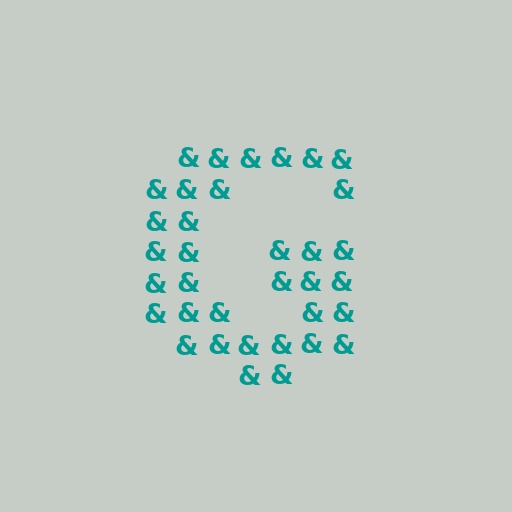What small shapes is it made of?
It is made of small ampersands.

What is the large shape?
The large shape is the letter G.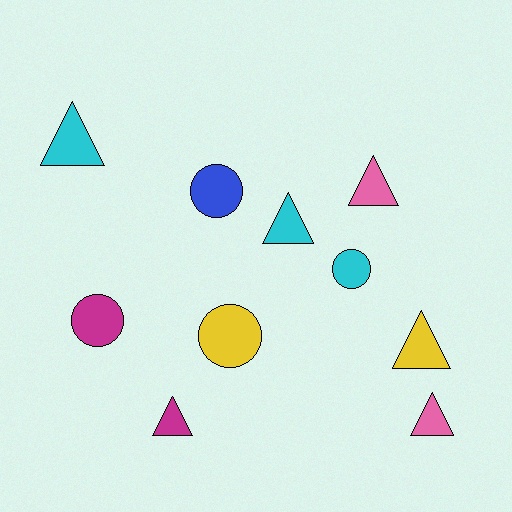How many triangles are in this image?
There are 6 triangles.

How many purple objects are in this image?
There are no purple objects.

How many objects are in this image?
There are 10 objects.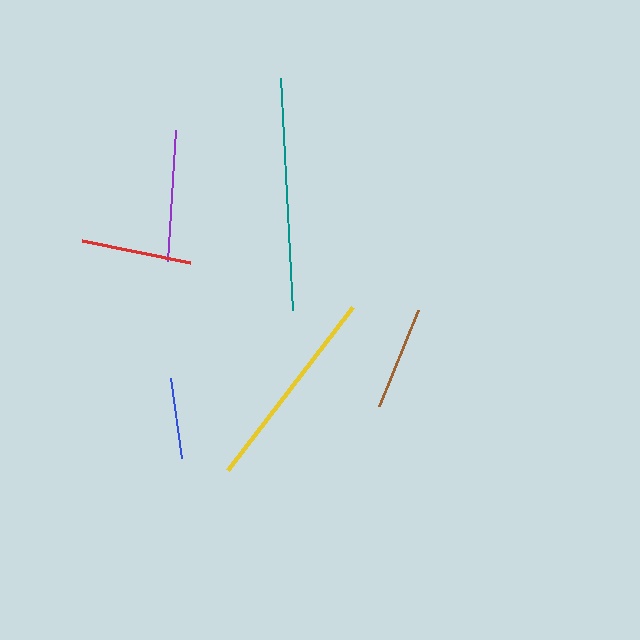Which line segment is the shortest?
The blue line is the shortest at approximately 81 pixels.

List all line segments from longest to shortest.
From longest to shortest: teal, yellow, purple, red, brown, blue.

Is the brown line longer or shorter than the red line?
The red line is longer than the brown line.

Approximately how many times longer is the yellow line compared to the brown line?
The yellow line is approximately 2.0 times the length of the brown line.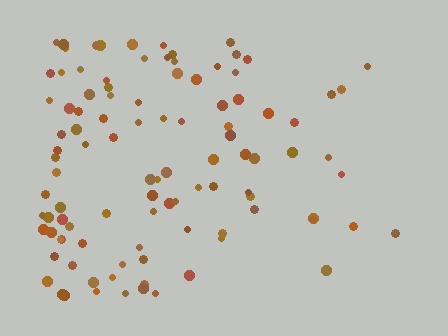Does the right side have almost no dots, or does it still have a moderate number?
Still a moderate number, just noticeably fewer than the left.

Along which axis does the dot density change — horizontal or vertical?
Horizontal.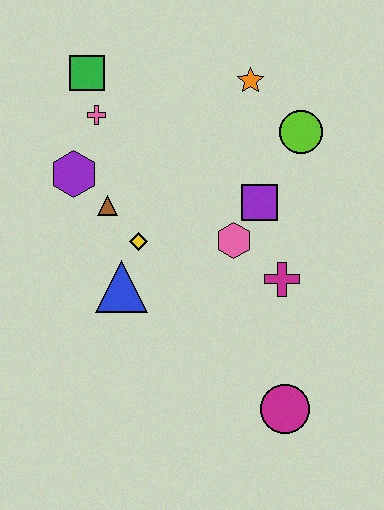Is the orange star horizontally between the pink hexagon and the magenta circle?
Yes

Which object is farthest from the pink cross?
The magenta circle is farthest from the pink cross.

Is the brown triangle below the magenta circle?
No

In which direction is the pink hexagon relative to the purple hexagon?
The pink hexagon is to the right of the purple hexagon.